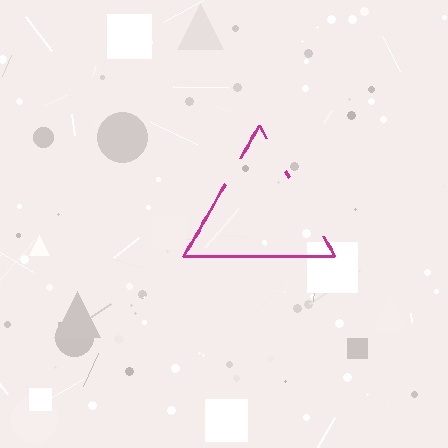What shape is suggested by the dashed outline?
The dashed outline suggests a triangle.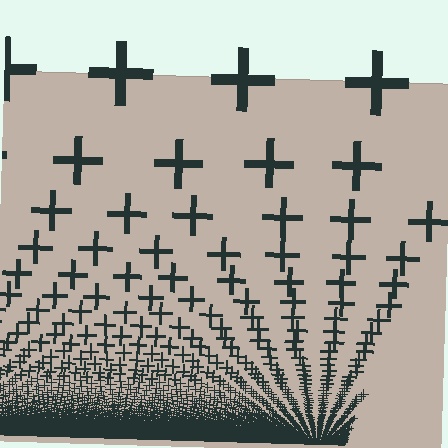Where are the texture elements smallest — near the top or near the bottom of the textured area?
Near the bottom.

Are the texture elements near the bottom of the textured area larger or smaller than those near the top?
Smaller. The gradient is inverted — elements near the bottom are smaller and denser.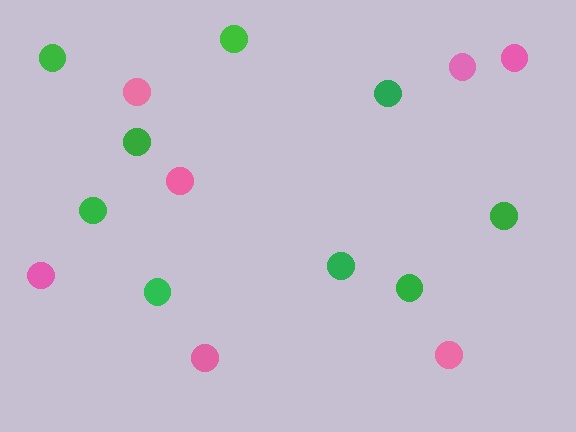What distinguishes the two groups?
There are 2 groups: one group of pink circles (7) and one group of green circles (9).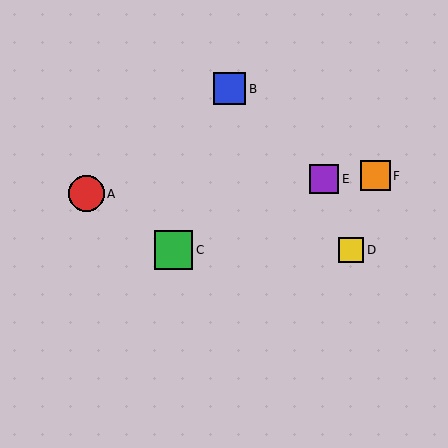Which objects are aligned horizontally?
Objects C, D are aligned horizontally.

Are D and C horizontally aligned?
Yes, both are at y≈250.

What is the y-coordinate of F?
Object F is at y≈176.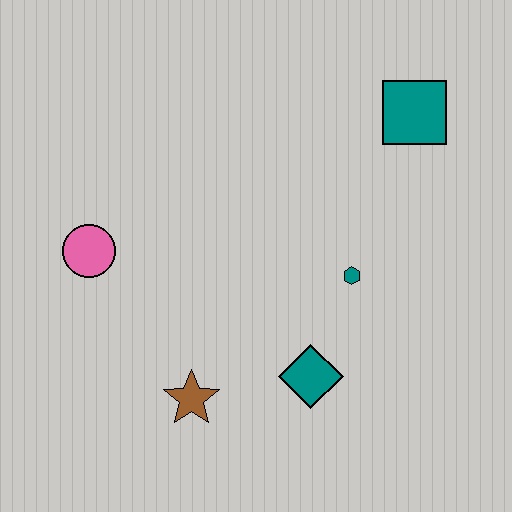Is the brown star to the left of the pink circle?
No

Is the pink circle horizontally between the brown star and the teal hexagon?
No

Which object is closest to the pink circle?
The brown star is closest to the pink circle.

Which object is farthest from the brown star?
The teal square is farthest from the brown star.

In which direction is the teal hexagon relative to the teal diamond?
The teal hexagon is above the teal diamond.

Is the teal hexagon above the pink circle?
No